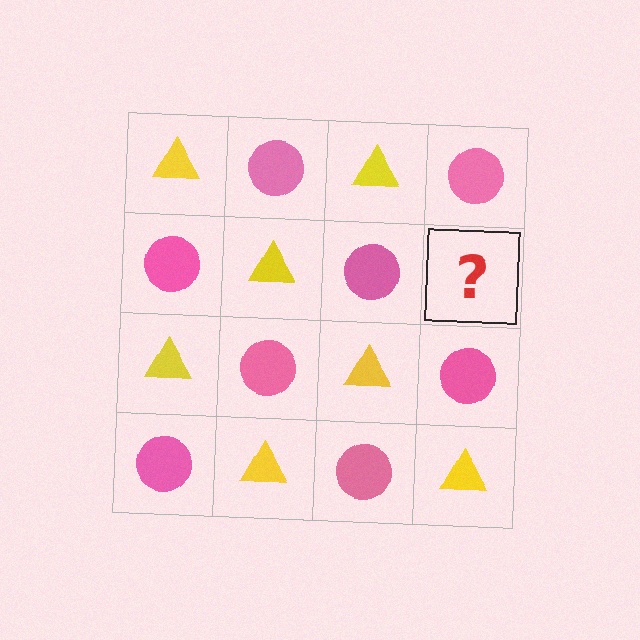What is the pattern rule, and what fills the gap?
The rule is that it alternates yellow triangle and pink circle in a checkerboard pattern. The gap should be filled with a yellow triangle.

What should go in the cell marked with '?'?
The missing cell should contain a yellow triangle.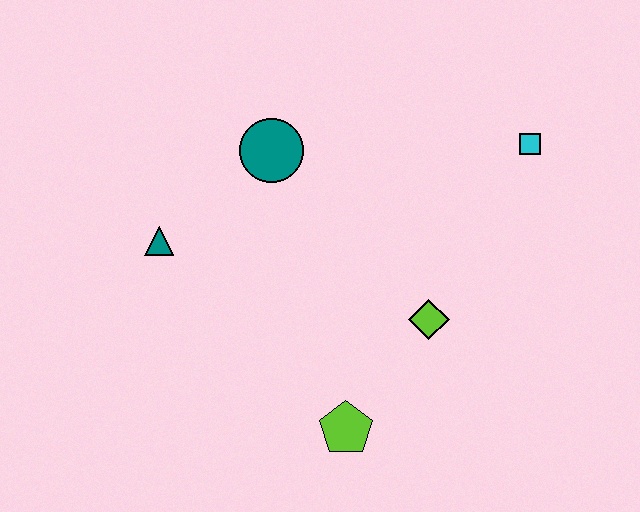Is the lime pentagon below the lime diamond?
Yes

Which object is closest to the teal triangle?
The teal circle is closest to the teal triangle.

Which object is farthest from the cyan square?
The teal triangle is farthest from the cyan square.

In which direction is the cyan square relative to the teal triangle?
The cyan square is to the right of the teal triangle.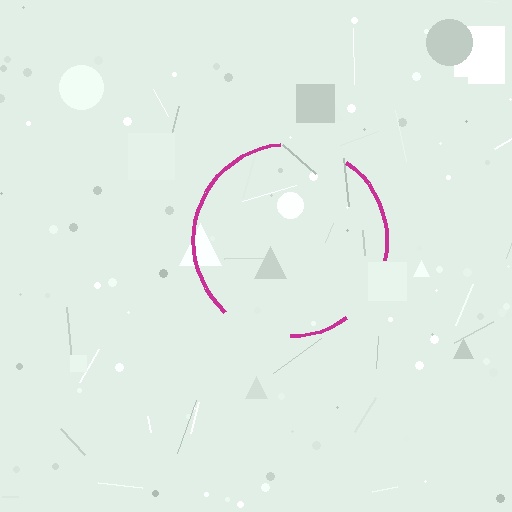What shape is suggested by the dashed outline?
The dashed outline suggests a circle.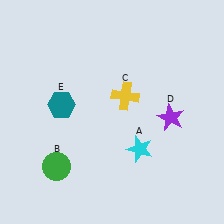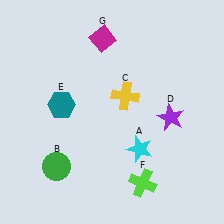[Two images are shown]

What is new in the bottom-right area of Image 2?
A lime cross (F) was added in the bottom-right area of Image 2.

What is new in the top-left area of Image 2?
A magenta diamond (G) was added in the top-left area of Image 2.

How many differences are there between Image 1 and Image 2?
There are 2 differences between the two images.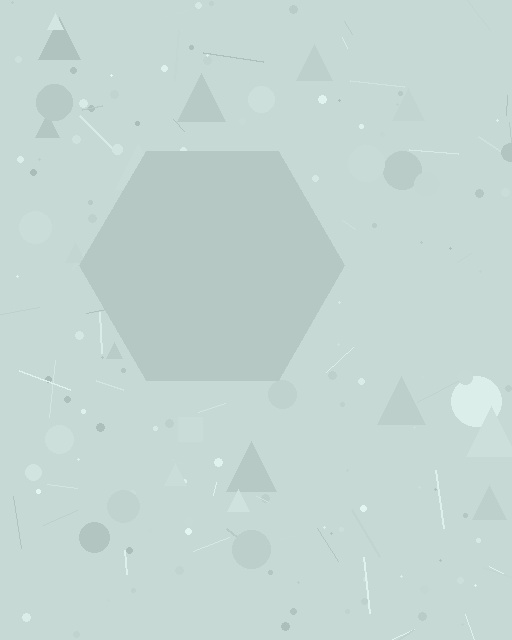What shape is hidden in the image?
A hexagon is hidden in the image.